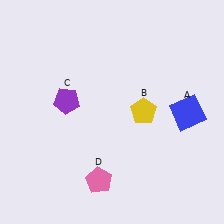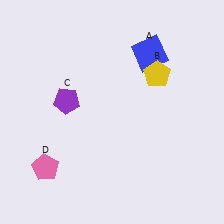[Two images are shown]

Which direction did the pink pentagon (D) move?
The pink pentagon (D) moved left.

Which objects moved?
The objects that moved are: the blue square (A), the yellow pentagon (B), the pink pentagon (D).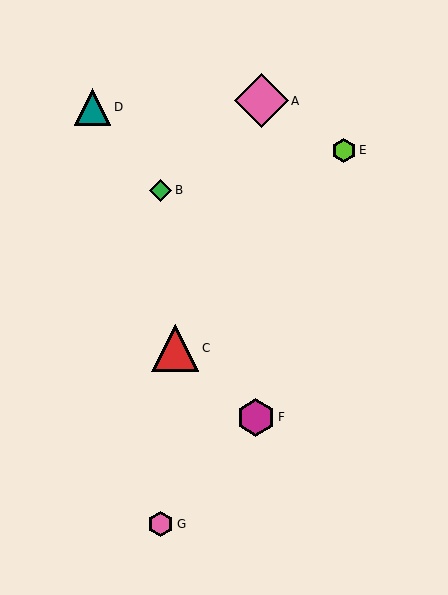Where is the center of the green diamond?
The center of the green diamond is at (161, 190).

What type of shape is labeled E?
Shape E is a lime hexagon.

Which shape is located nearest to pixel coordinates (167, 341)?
The red triangle (labeled C) at (175, 348) is nearest to that location.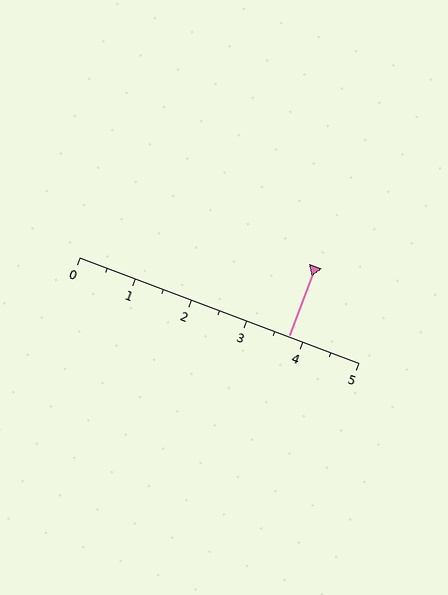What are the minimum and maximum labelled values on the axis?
The axis runs from 0 to 5.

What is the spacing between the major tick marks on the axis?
The major ticks are spaced 1 apart.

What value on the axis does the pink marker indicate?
The marker indicates approximately 3.8.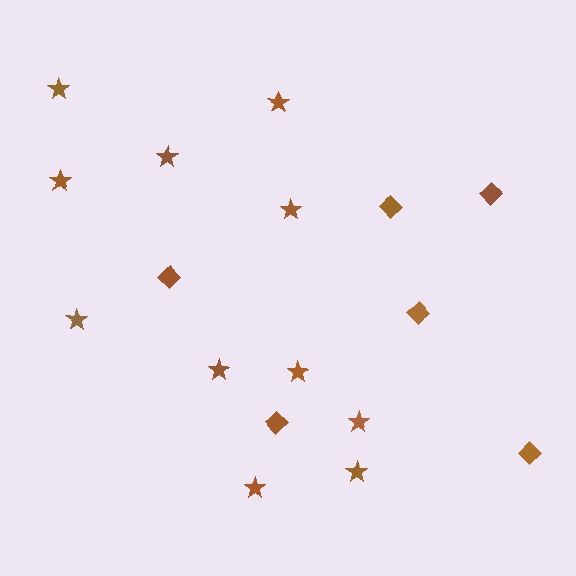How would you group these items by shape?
There are 2 groups: one group of stars (11) and one group of diamonds (6).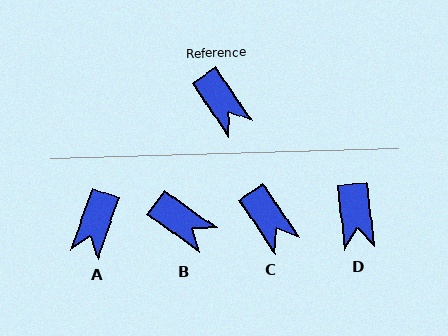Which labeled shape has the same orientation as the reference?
C.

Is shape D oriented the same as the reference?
No, it is off by about 27 degrees.